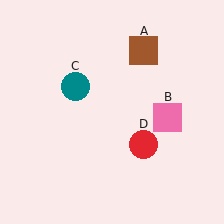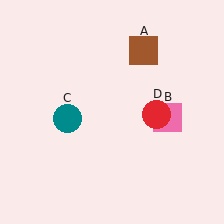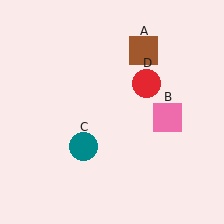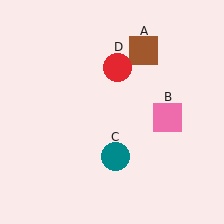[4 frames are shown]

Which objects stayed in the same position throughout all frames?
Brown square (object A) and pink square (object B) remained stationary.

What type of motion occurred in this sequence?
The teal circle (object C), red circle (object D) rotated counterclockwise around the center of the scene.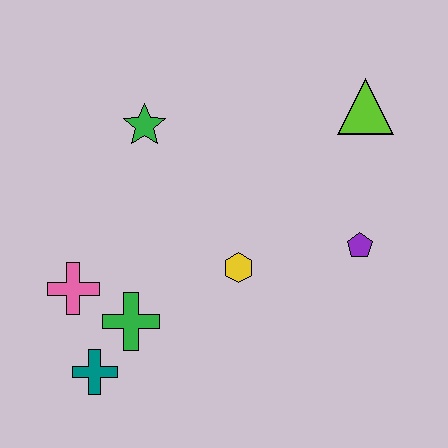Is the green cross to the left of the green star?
Yes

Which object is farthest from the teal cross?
The lime triangle is farthest from the teal cross.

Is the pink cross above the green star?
No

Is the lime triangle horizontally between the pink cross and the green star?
No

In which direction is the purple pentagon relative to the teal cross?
The purple pentagon is to the right of the teal cross.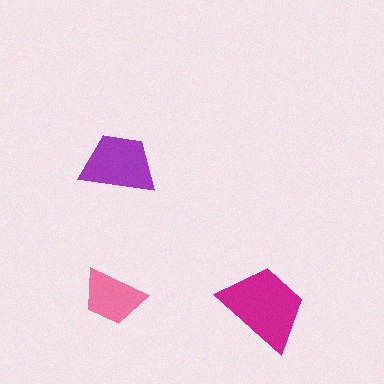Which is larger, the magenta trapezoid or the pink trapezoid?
The magenta one.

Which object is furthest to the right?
The magenta trapezoid is rightmost.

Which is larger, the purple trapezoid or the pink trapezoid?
The purple one.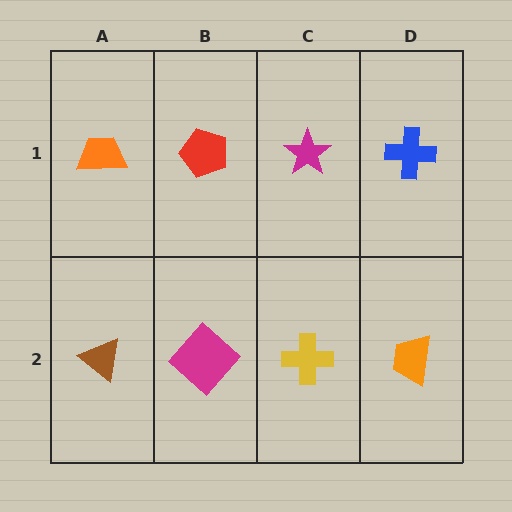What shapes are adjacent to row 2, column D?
A blue cross (row 1, column D), a yellow cross (row 2, column C).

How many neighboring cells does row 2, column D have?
2.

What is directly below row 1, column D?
An orange trapezoid.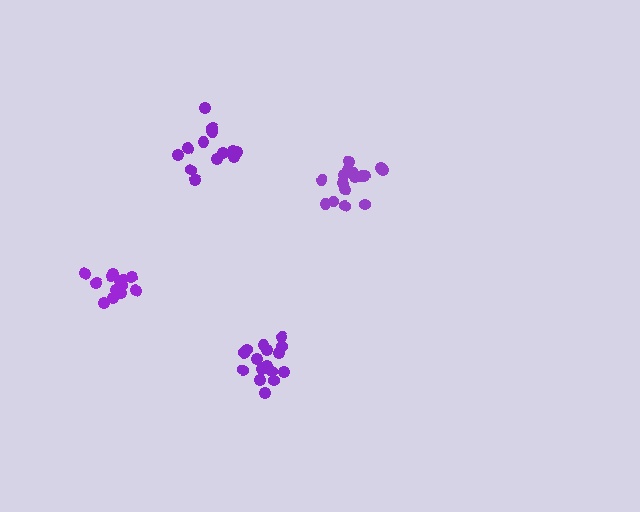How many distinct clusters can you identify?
There are 4 distinct clusters.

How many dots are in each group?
Group 1: 15 dots, Group 2: 13 dots, Group 3: 16 dots, Group 4: 16 dots (60 total).